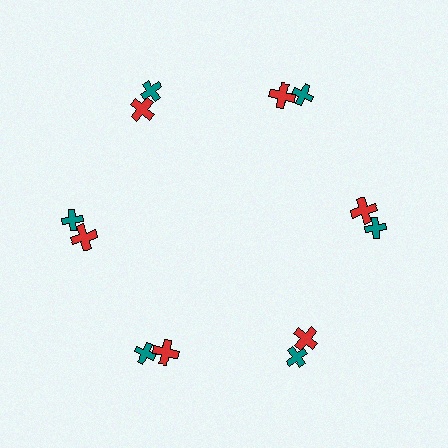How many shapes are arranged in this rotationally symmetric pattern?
There are 12 shapes, arranged in 6 groups of 2.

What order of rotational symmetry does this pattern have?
This pattern has 6-fold rotational symmetry.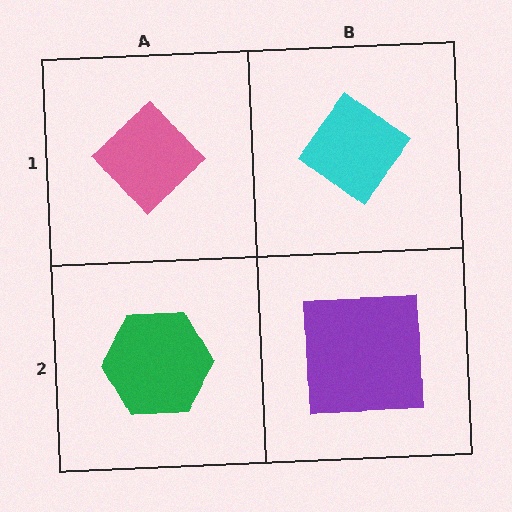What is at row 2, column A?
A green hexagon.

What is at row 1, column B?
A cyan diamond.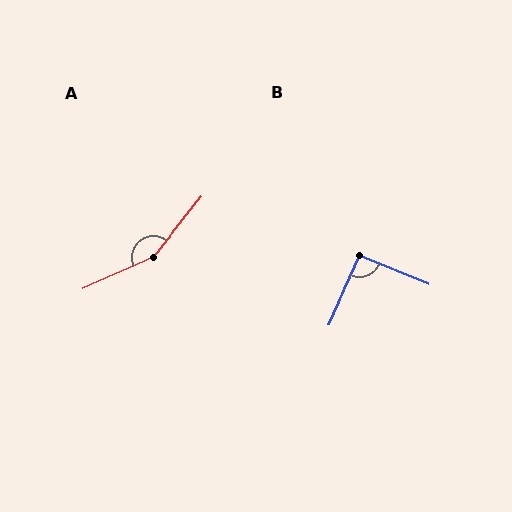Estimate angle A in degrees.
Approximately 153 degrees.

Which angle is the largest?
A, at approximately 153 degrees.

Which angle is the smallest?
B, at approximately 92 degrees.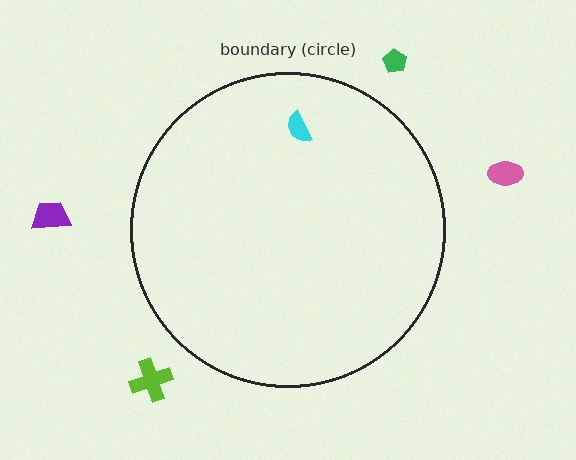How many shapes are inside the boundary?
1 inside, 4 outside.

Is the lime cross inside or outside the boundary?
Outside.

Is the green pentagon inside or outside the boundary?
Outside.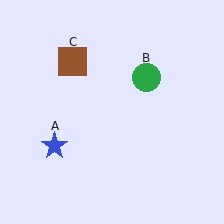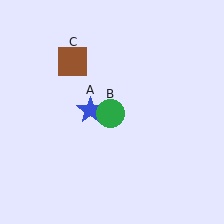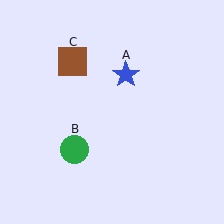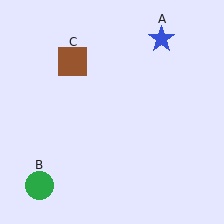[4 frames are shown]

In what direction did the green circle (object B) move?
The green circle (object B) moved down and to the left.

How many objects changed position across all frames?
2 objects changed position: blue star (object A), green circle (object B).